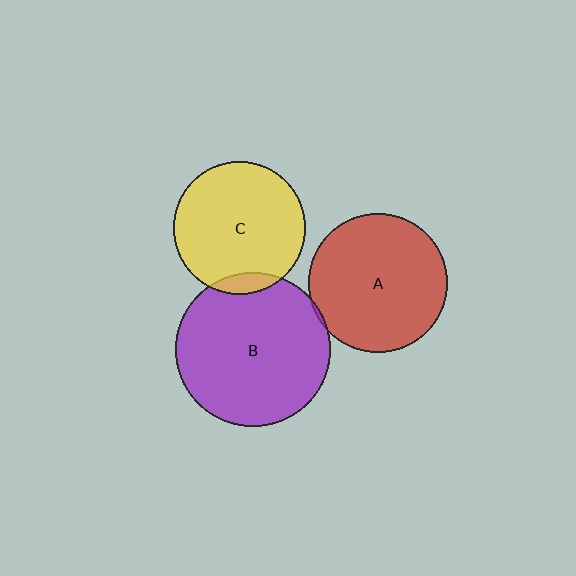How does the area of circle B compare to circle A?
Approximately 1.2 times.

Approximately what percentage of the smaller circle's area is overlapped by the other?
Approximately 5%.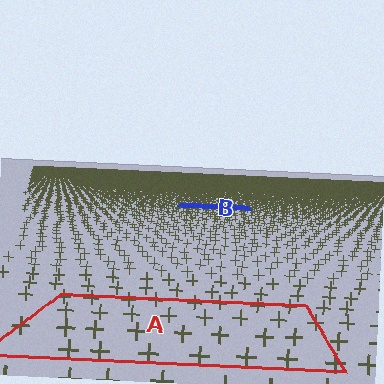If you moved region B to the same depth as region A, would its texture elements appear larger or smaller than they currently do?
They would appear larger. At a closer depth, the same texture elements are projected at a bigger on-screen size.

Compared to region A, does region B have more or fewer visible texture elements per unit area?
Region B has more texture elements per unit area — they are packed more densely because it is farther away.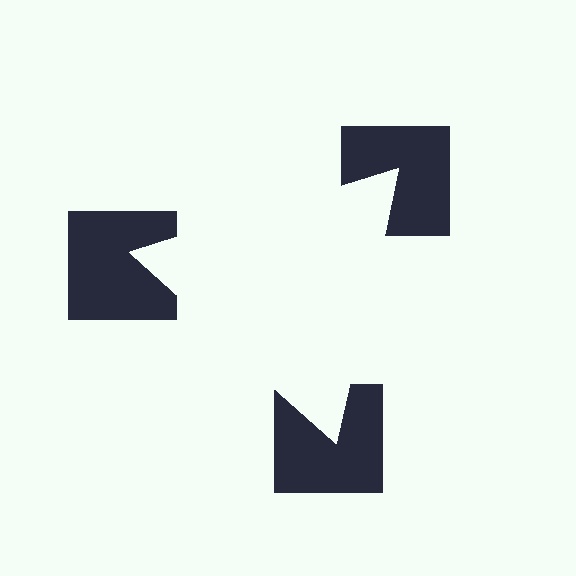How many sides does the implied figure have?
3 sides.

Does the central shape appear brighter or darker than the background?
It typically appears slightly brighter than the background, even though no actual brightness change is drawn.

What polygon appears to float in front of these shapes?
An illusory triangle — its edges are inferred from the aligned wedge cuts in the notched squares, not physically drawn.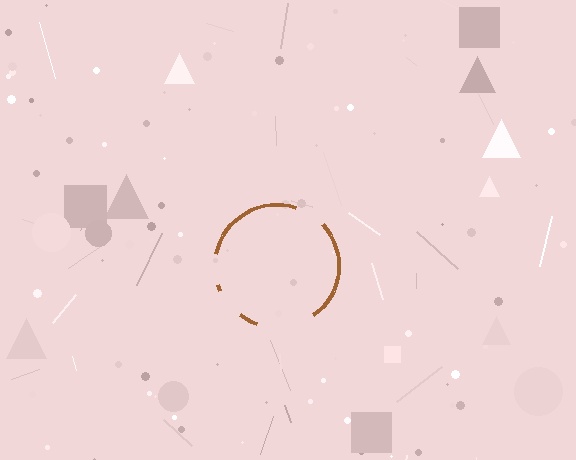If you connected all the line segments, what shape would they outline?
They would outline a circle.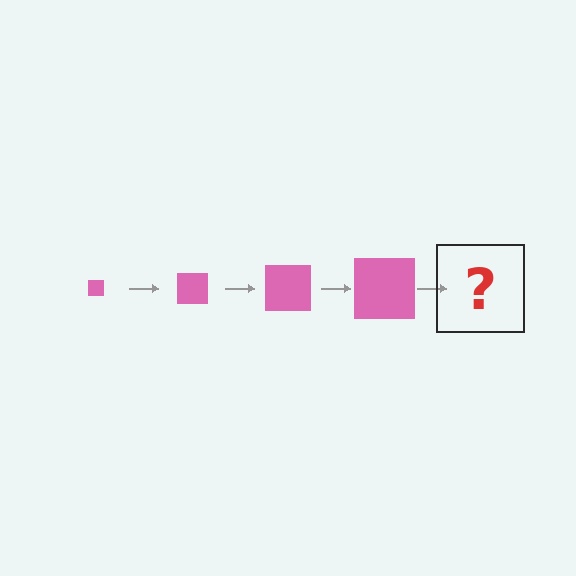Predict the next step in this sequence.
The next step is a pink square, larger than the previous one.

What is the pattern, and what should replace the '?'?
The pattern is that the square gets progressively larger each step. The '?' should be a pink square, larger than the previous one.